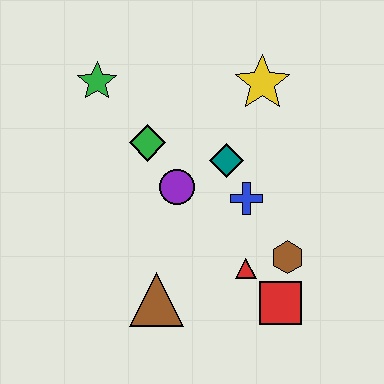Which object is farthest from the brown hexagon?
The green star is farthest from the brown hexagon.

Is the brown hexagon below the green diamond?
Yes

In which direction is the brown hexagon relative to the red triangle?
The brown hexagon is to the right of the red triangle.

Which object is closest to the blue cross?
The teal diamond is closest to the blue cross.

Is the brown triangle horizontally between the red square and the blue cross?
No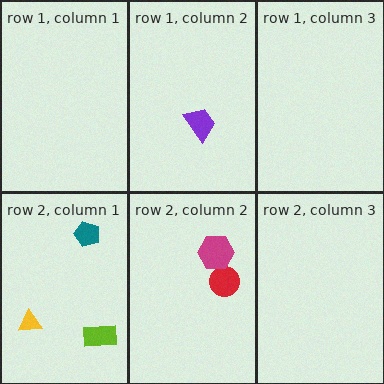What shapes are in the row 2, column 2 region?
The red circle, the magenta hexagon.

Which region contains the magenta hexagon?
The row 2, column 2 region.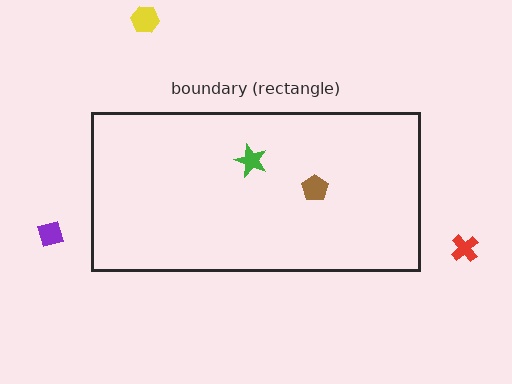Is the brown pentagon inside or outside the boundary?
Inside.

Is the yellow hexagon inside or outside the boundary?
Outside.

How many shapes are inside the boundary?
2 inside, 3 outside.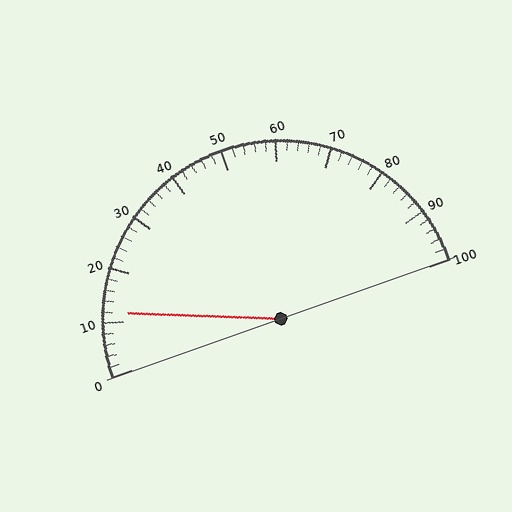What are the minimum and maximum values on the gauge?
The gauge ranges from 0 to 100.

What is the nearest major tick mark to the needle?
The nearest major tick mark is 10.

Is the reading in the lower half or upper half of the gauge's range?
The reading is in the lower half of the range (0 to 100).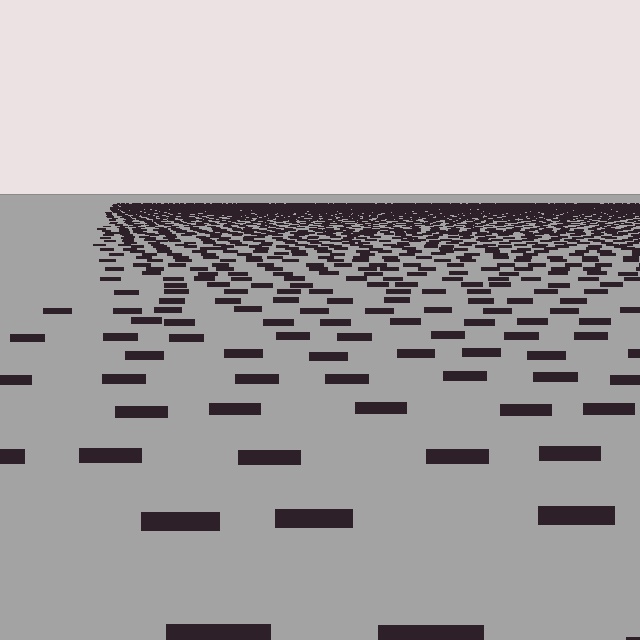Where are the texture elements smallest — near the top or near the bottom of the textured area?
Near the top.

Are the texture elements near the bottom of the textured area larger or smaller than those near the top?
Larger. Near the bottom, elements are closer to the viewer and appear at a bigger on-screen size.